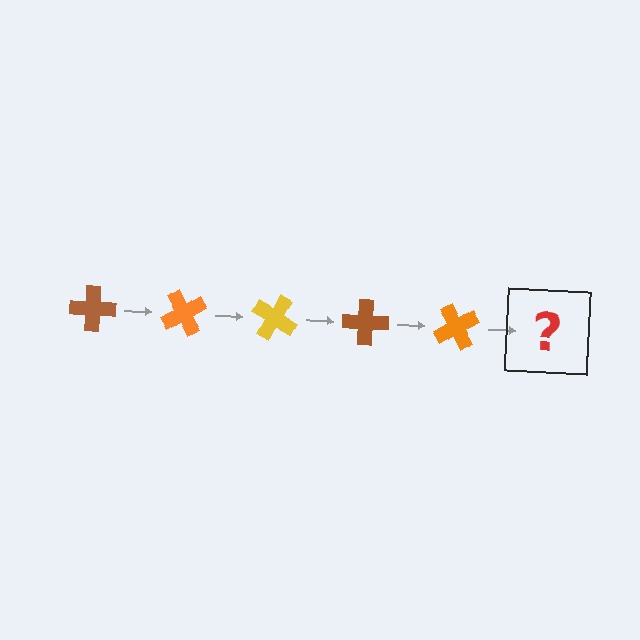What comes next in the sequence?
The next element should be a yellow cross, rotated 300 degrees from the start.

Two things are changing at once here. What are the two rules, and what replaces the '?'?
The two rules are that it rotates 60 degrees each step and the color cycles through brown, orange, and yellow. The '?' should be a yellow cross, rotated 300 degrees from the start.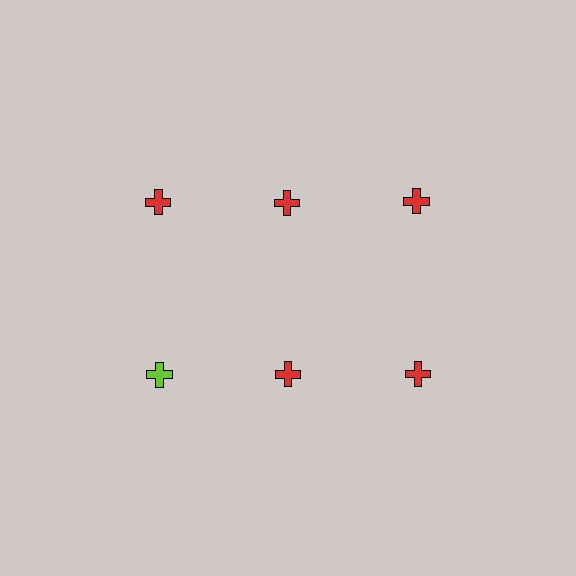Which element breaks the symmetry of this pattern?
The lime cross in the second row, leftmost column breaks the symmetry. All other shapes are red crosses.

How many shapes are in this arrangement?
There are 6 shapes arranged in a grid pattern.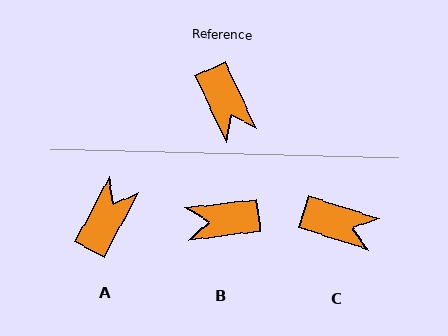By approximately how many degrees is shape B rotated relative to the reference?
Approximately 108 degrees clockwise.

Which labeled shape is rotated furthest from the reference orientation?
A, about 126 degrees away.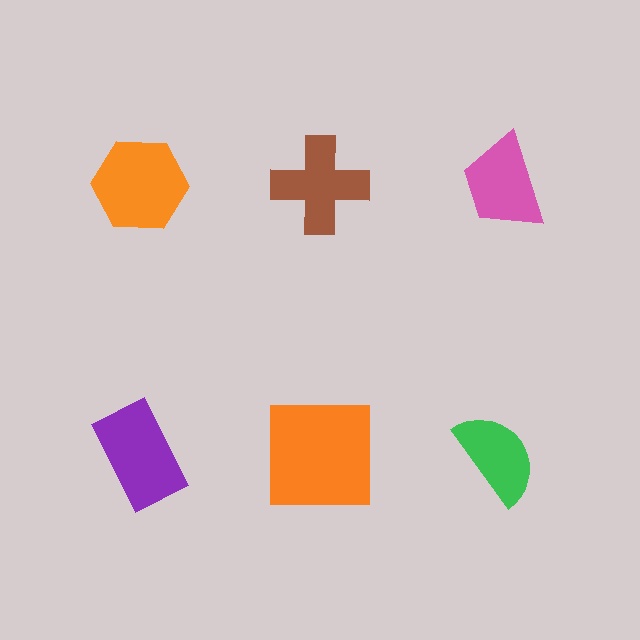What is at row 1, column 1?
An orange hexagon.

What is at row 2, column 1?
A purple rectangle.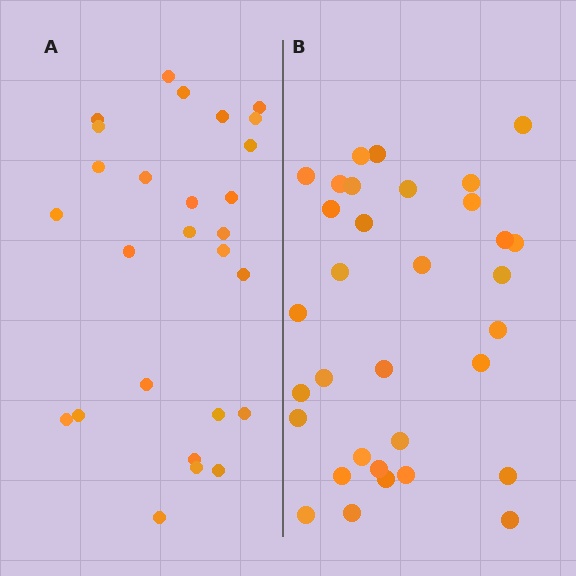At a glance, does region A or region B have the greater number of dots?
Region B (the right region) has more dots.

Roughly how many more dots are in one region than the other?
Region B has about 6 more dots than region A.